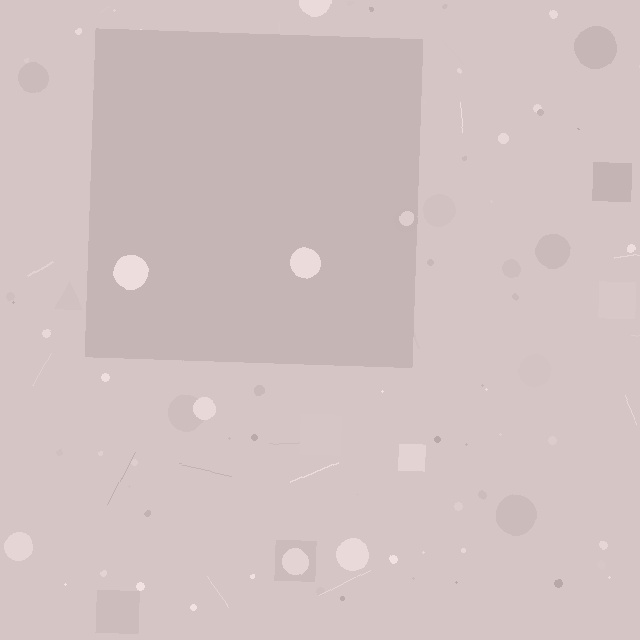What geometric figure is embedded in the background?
A square is embedded in the background.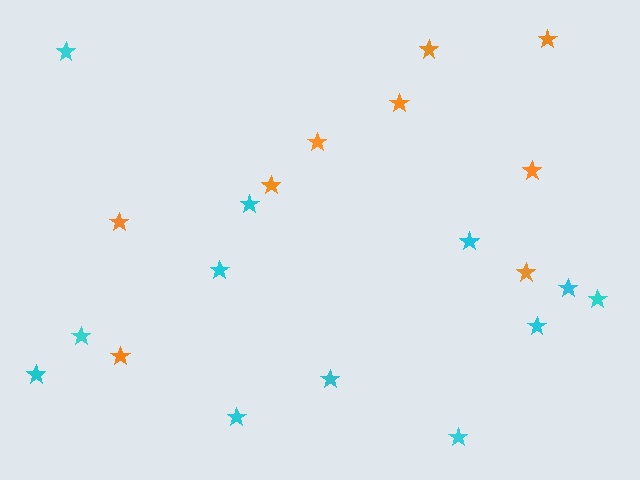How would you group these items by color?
There are 2 groups: one group of cyan stars (12) and one group of orange stars (9).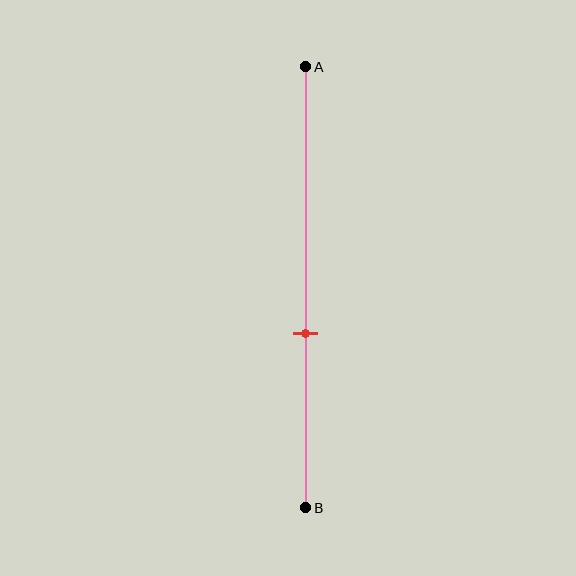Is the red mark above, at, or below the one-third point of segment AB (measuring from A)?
The red mark is below the one-third point of segment AB.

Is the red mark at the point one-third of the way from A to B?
No, the mark is at about 60% from A, not at the 33% one-third point.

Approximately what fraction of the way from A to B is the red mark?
The red mark is approximately 60% of the way from A to B.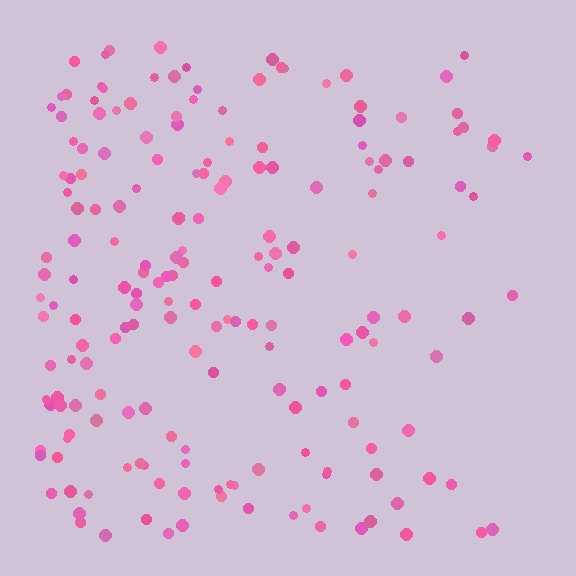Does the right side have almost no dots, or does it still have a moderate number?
Still a moderate number, just noticeably fewer than the left.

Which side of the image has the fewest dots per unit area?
The right.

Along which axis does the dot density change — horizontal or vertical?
Horizontal.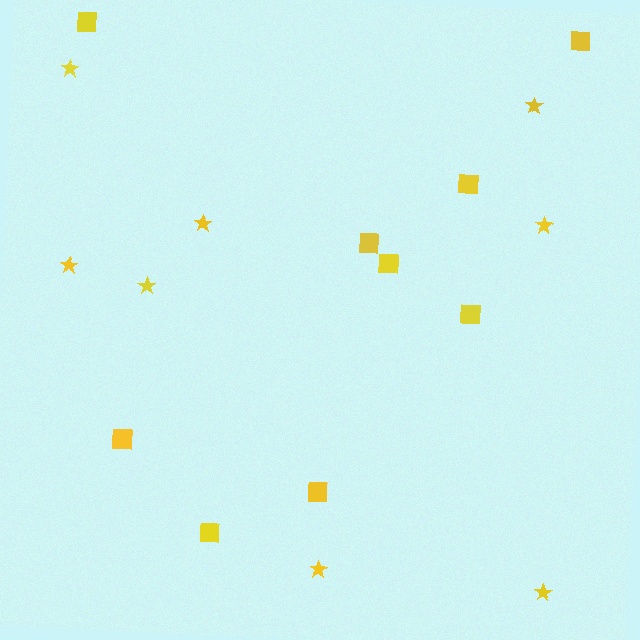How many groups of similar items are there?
There are 2 groups: one group of stars (8) and one group of squares (9).